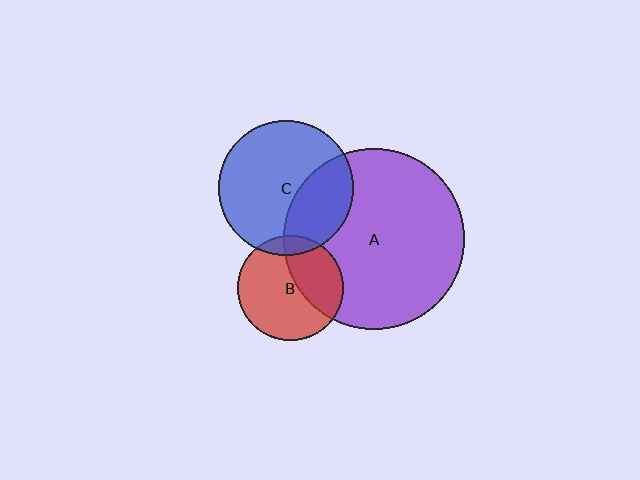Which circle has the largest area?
Circle A (purple).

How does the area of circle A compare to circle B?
Approximately 3.0 times.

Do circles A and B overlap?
Yes.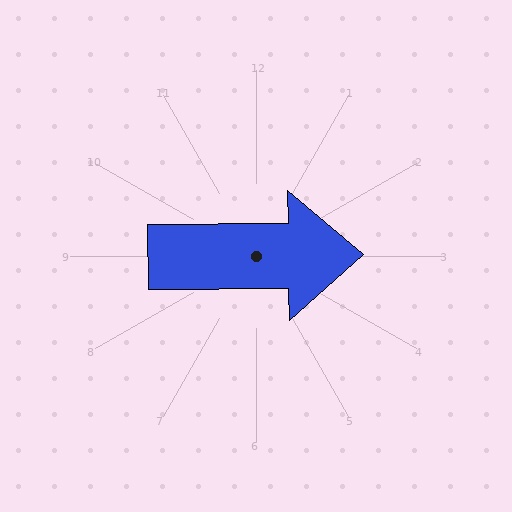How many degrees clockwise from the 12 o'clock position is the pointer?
Approximately 89 degrees.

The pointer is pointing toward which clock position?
Roughly 3 o'clock.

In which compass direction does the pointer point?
East.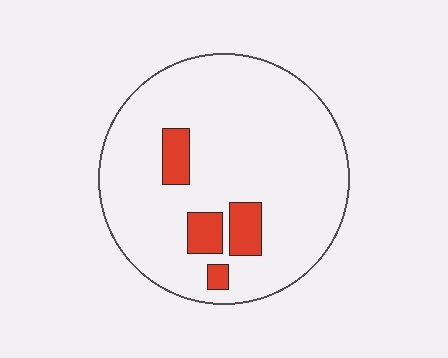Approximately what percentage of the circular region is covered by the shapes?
Approximately 10%.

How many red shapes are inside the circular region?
4.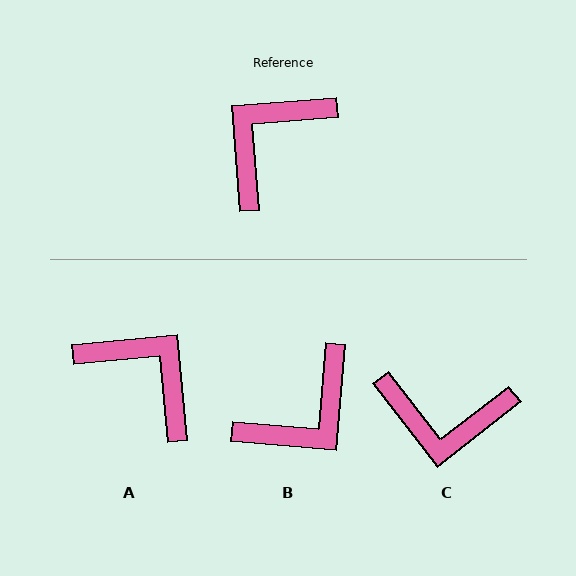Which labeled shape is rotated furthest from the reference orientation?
B, about 171 degrees away.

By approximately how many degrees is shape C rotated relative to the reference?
Approximately 124 degrees counter-clockwise.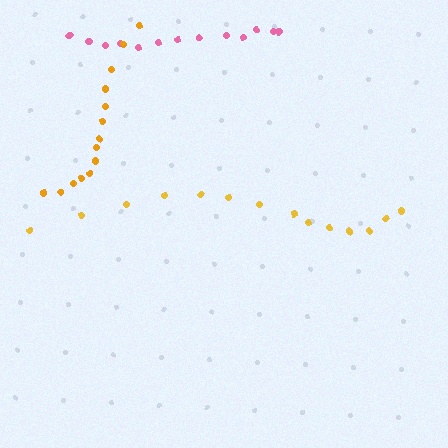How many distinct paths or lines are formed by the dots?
There are 3 distinct paths.